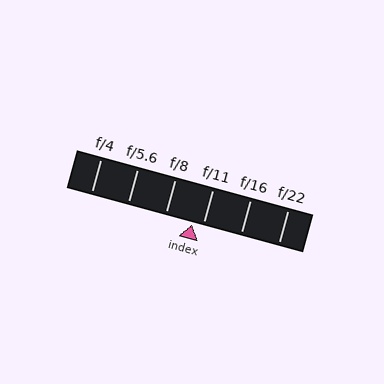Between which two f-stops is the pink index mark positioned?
The index mark is between f/8 and f/11.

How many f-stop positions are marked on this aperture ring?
There are 6 f-stop positions marked.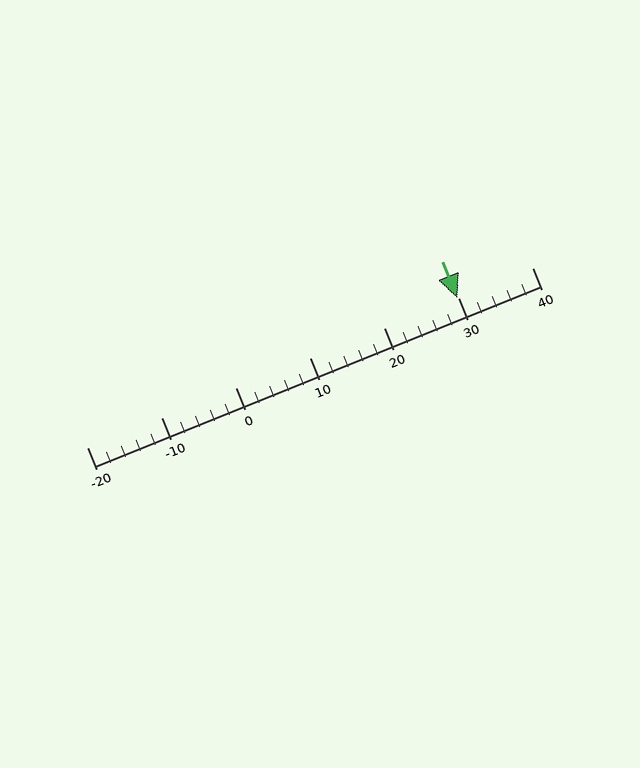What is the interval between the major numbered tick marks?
The major tick marks are spaced 10 units apart.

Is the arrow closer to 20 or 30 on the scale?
The arrow is closer to 30.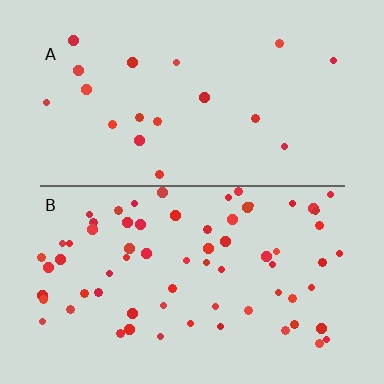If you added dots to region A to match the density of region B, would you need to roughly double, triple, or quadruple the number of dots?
Approximately triple.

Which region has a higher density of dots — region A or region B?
B (the bottom).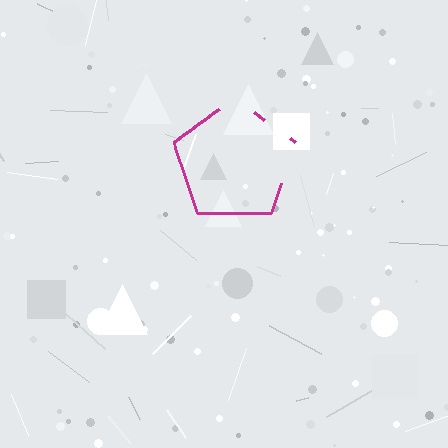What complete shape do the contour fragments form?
The contour fragments form a pentagon.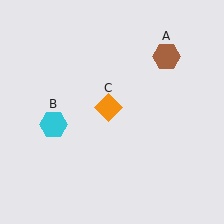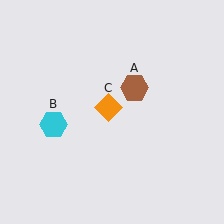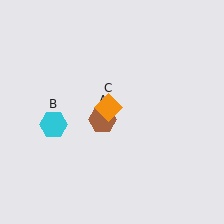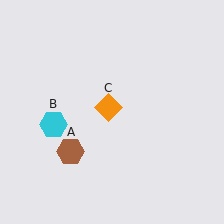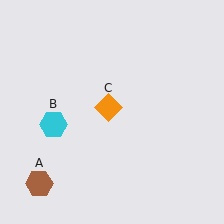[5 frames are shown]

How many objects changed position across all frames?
1 object changed position: brown hexagon (object A).